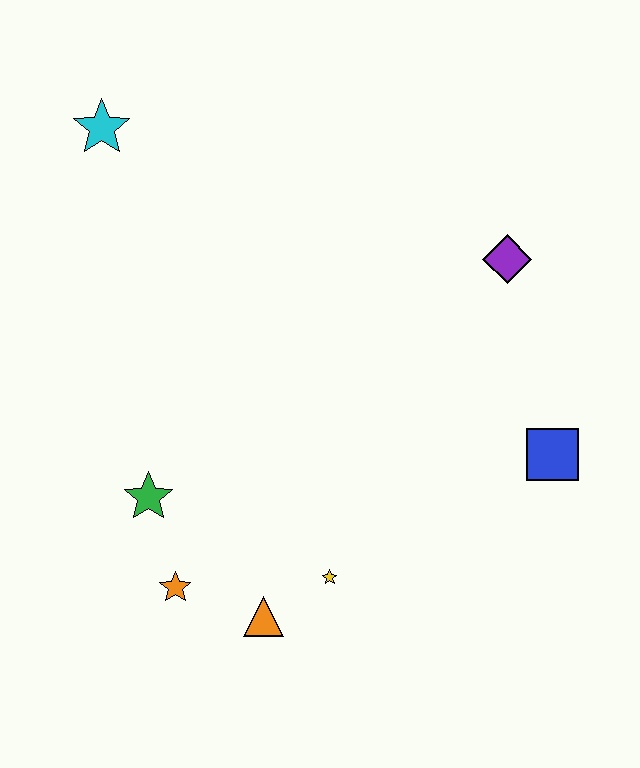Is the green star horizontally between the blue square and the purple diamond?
No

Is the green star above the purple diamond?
No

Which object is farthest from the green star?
The purple diamond is farthest from the green star.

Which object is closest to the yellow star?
The orange triangle is closest to the yellow star.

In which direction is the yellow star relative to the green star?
The yellow star is to the right of the green star.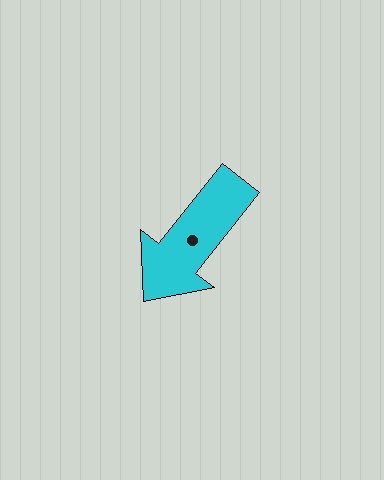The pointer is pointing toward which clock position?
Roughly 7 o'clock.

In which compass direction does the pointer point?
Southwest.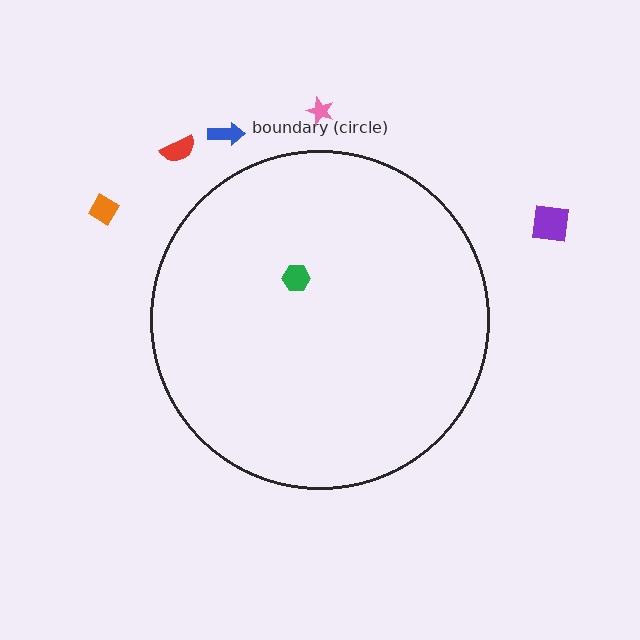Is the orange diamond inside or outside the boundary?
Outside.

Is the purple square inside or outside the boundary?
Outside.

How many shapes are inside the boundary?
1 inside, 5 outside.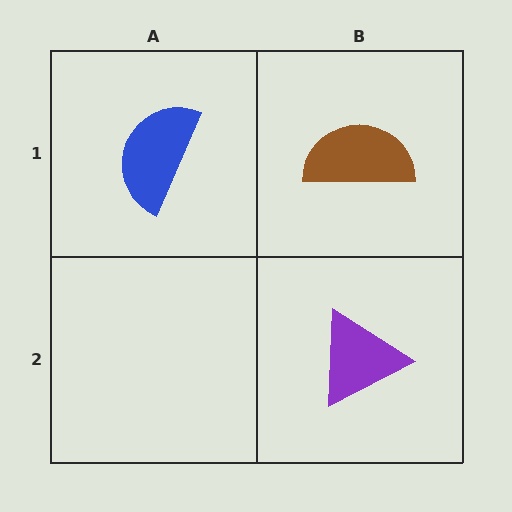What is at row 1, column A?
A blue semicircle.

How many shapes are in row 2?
1 shape.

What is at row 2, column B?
A purple triangle.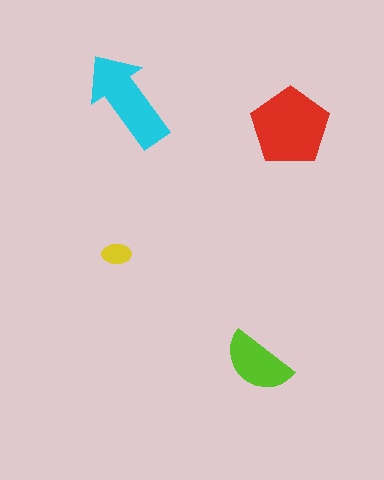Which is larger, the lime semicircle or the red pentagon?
The red pentagon.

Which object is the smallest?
The yellow ellipse.